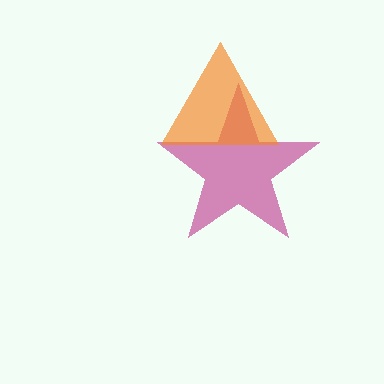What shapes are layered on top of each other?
The layered shapes are: a magenta star, an orange triangle.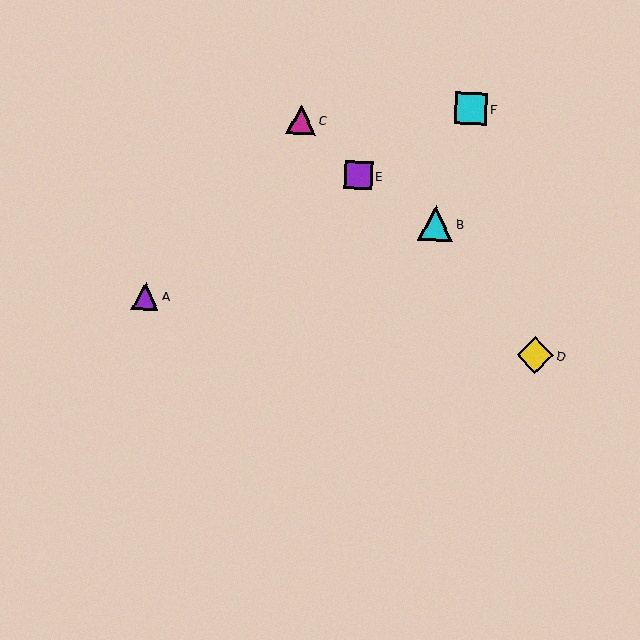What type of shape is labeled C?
Shape C is a magenta triangle.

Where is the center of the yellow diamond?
The center of the yellow diamond is at (535, 355).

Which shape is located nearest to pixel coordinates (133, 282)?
The purple triangle (labeled A) at (145, 296) is nearest to that location.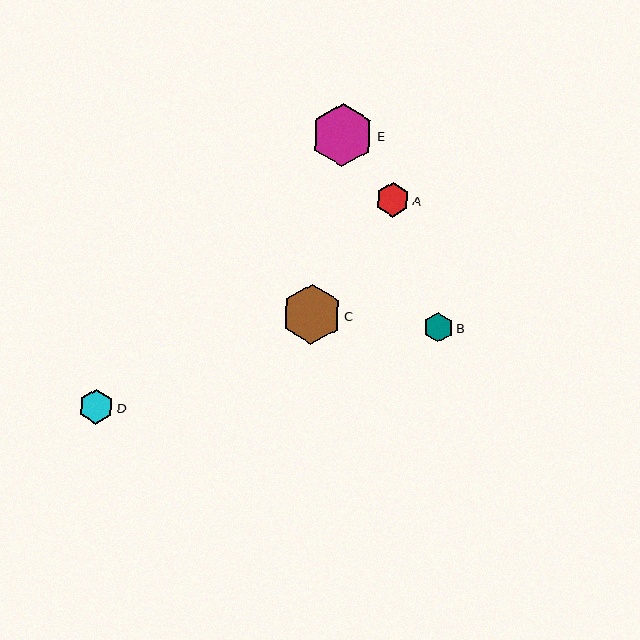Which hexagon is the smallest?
Hexagon B is the smallest with a size of approximately 30 pixels.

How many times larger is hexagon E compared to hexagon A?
Hexagon E is approximately 1.8 times the size of hexagon A.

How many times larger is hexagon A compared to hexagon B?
Hexagon A is approximately 1.1 times the size of hexagon B.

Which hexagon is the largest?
Hexagon E is the largest with a size of approximately 63 pixels.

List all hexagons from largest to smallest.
From largest to smallest: E, C, D, A, B.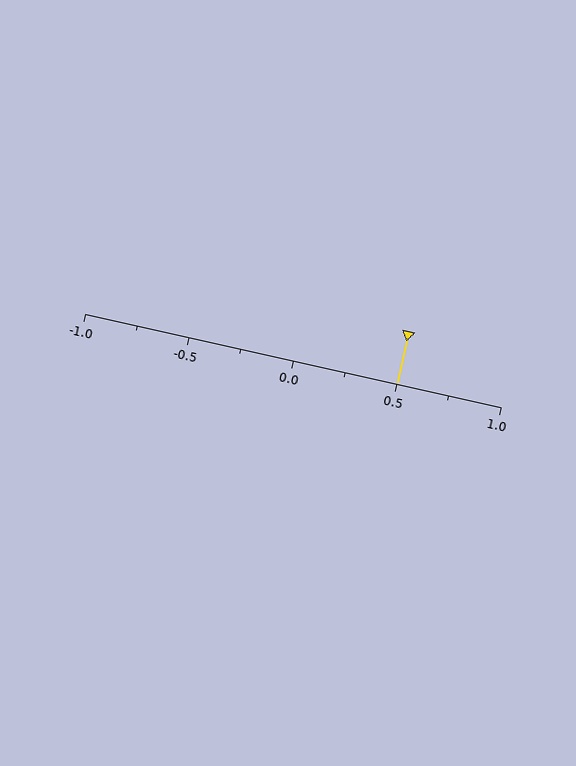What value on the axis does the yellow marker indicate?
The marker indicates approximately 0.5.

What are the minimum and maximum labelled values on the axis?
The axis runs from -1.0 to 1.0.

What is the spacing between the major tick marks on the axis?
The major ticks are spaced 0.5 apart.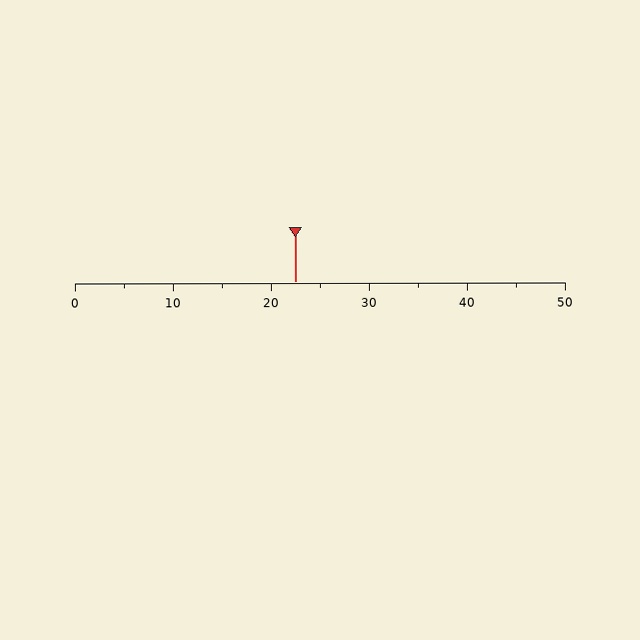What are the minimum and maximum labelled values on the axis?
The axis runs from 0 to 50.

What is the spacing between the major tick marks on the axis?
The major ticks are spaced 10 apart.